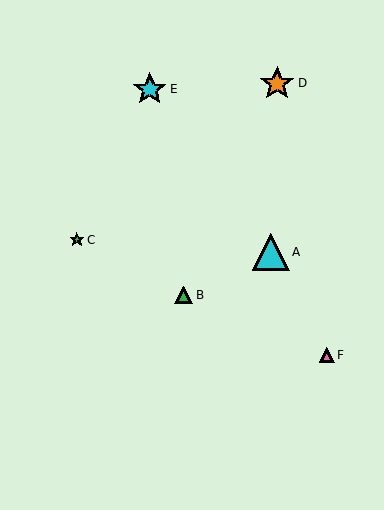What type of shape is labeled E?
Shape E is a cyan star.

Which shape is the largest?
The cyan triangle (labeled A) is the largest.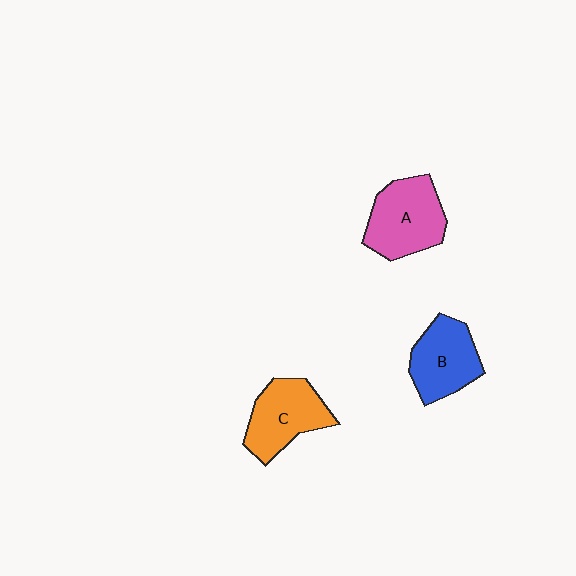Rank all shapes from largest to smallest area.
From largest to smallest: A (pink), C (orange), B (blue).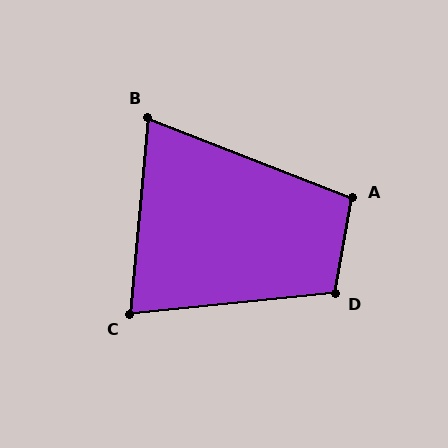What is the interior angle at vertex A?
Approximately 101 degrees (obtuse).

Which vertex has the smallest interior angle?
B, at approximately 74 degrees.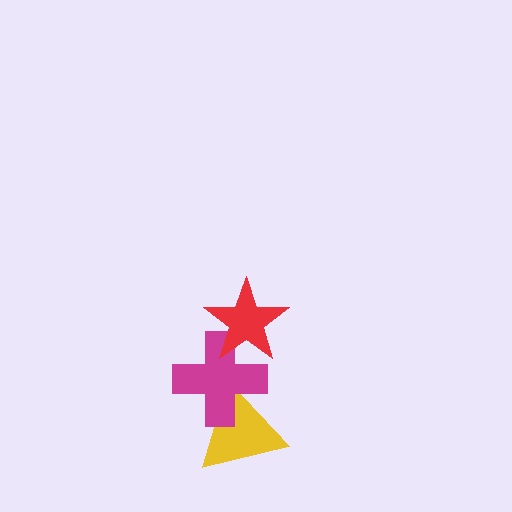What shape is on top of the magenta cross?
The red star is on top of the magenta cross.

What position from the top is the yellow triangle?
The yellow triangle is 3rd from the top.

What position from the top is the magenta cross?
The magenta cross is 2nd from the top.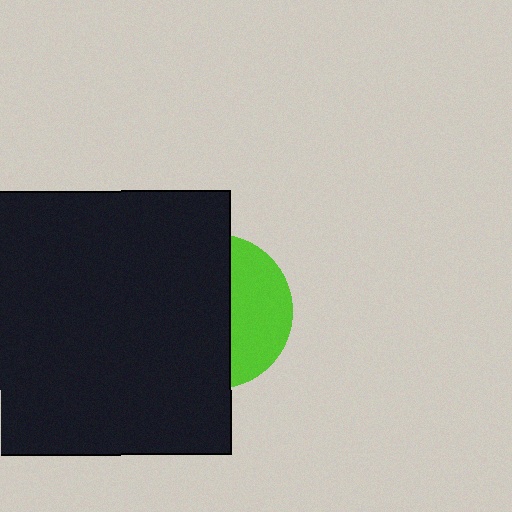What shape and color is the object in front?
The object in front is a black square.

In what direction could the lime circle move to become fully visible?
The lime circle could move right. That would shift it out from behind the black square entirely.